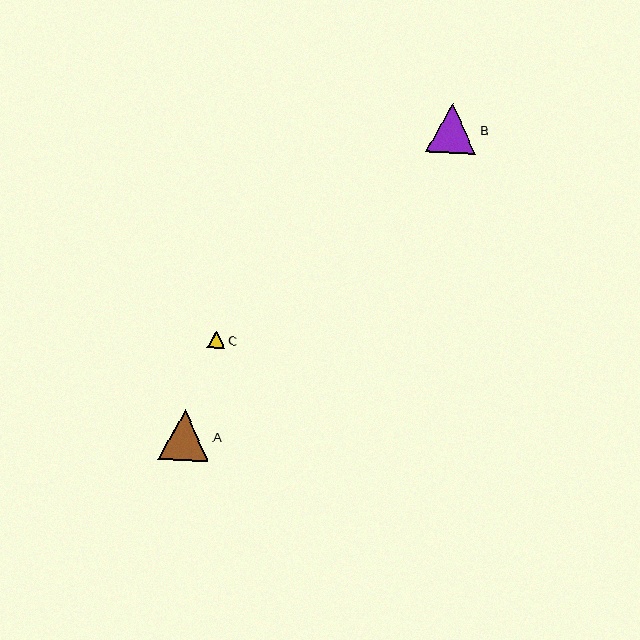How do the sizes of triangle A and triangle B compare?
Triangle A and triangle B are approximately the same size.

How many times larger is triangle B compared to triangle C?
Triangle B is approximately 2.9 times the size of triangle C.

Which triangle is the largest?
Triangle A is the largest with a size of approximately 51 pixels.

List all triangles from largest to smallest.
From largest to smallest: A, B, C.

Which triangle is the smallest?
Triangle C is the smallest with a size of approximately 17 pixels.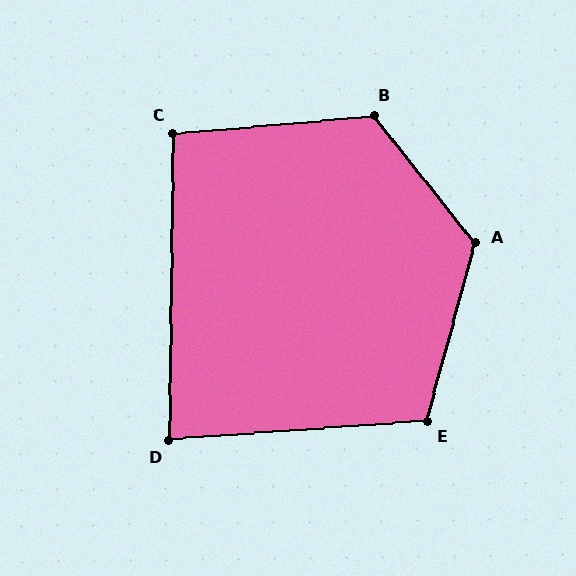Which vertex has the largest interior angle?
A, at approximately 126 degrees.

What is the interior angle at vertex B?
Approximately 123 degrees (obtuse).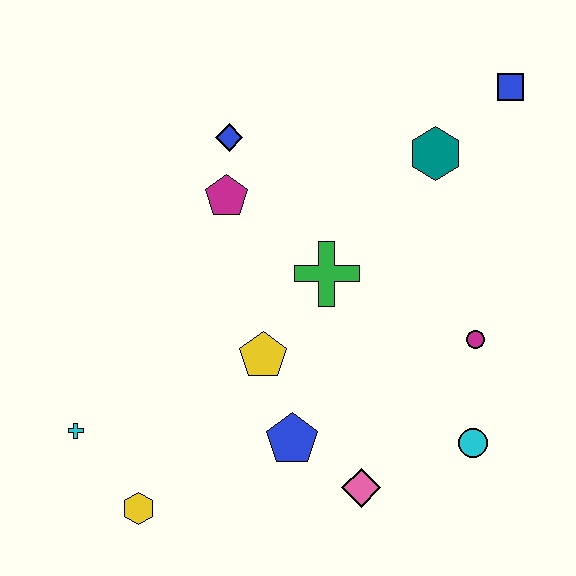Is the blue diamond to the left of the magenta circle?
Yes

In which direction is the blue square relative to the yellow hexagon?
The blue square is above the yellow hexagon.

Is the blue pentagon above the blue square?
No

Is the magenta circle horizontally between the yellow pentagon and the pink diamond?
No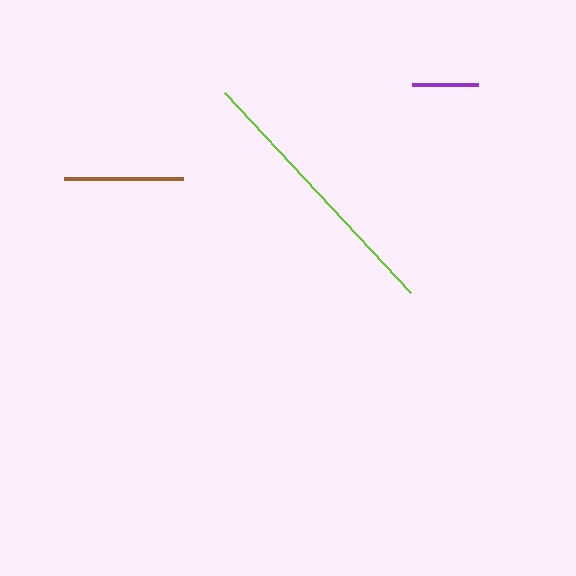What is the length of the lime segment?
The lime segment is approximately 273 pixels long.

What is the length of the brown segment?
The brown segment is approximately 119 pixels long.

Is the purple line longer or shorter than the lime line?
The lime line is longer than the purple line.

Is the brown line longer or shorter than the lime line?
The lime line is longer than the brown line.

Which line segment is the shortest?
The purple line is the shortest at approximately 66 pixels.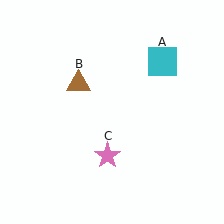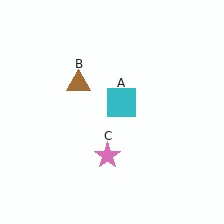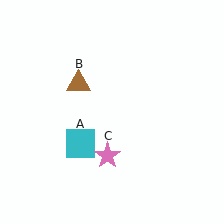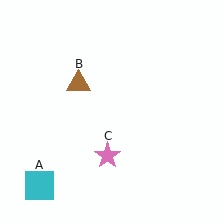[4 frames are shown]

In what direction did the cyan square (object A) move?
The cyan square (object A) moved down and to the left.